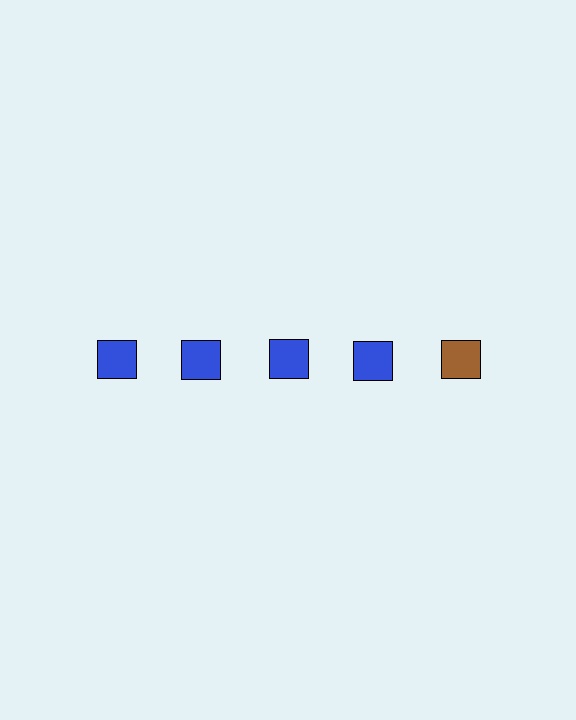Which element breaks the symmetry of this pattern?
The brown square in the top row, rightmost column breaks the symmetry. All other shapes are blue squares.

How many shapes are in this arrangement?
There are 5 shapes arranged in a grid pattern.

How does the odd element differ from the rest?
It has a different color: brown instead of blue.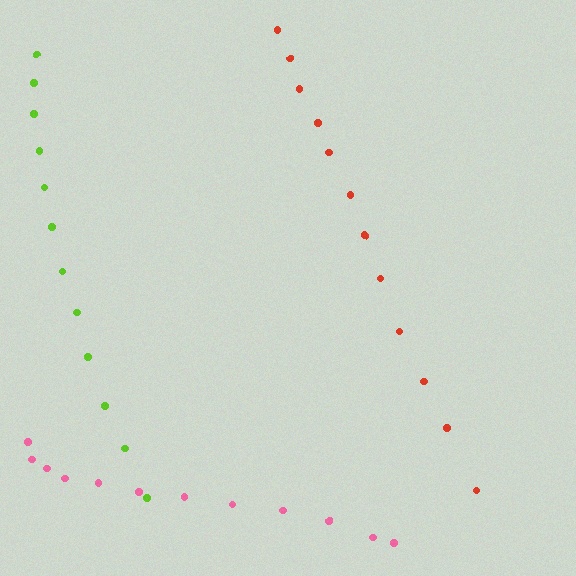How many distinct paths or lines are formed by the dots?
There are 3 distinct paths.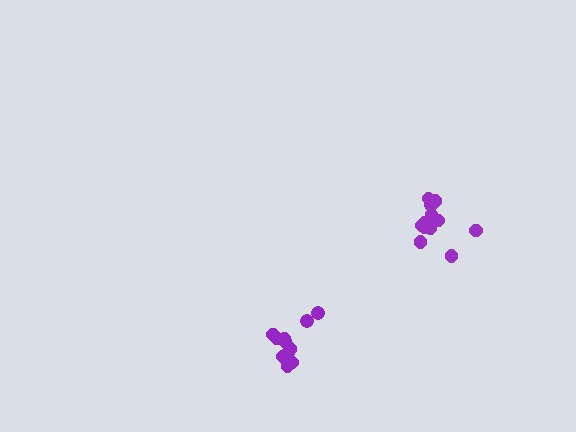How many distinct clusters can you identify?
There are 2 distinct clusters.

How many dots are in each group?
Group 1: 12 dots, Group 2: 12 dots (24 total).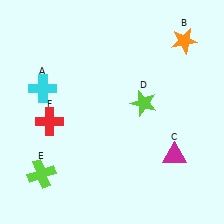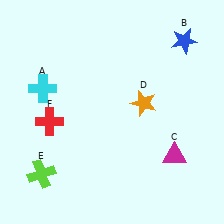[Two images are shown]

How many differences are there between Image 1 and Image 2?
There are 2 differences between the two images.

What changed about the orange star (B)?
In Image 1, B is orange. In Image 2, it changed to blue.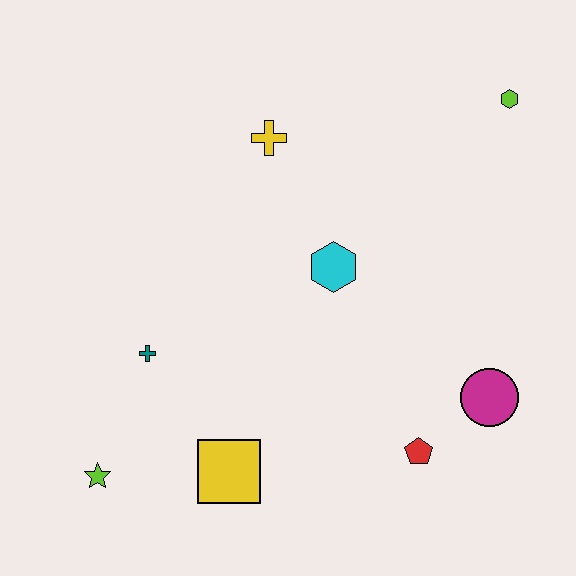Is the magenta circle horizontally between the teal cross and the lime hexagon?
Yes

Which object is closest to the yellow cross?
The cyan hexagon is closest to the yellow cross.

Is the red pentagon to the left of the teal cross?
No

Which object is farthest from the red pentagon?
The lime hexagon is farthest from the red pentagon.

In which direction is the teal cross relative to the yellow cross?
The teal cross is below the yellow cross.